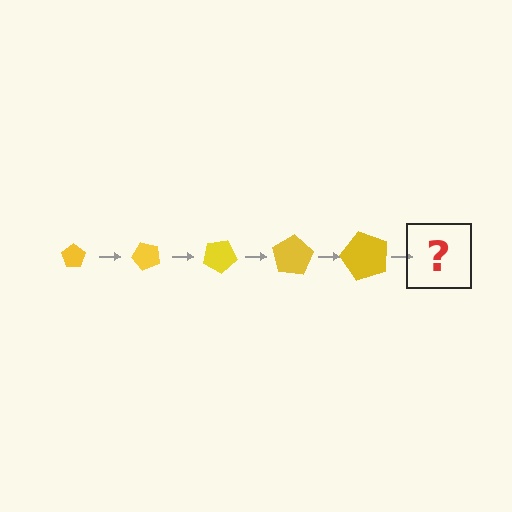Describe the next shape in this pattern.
It should be a pentagon, larger than the previous one and rotated 250 degrees from the start.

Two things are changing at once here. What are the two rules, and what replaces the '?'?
The two rules are that the pentagon grows larger each step and it rotates 50 degrees each step. The '?' should be a pentagon, larger than the previous one and rotated 250 degrees from the start.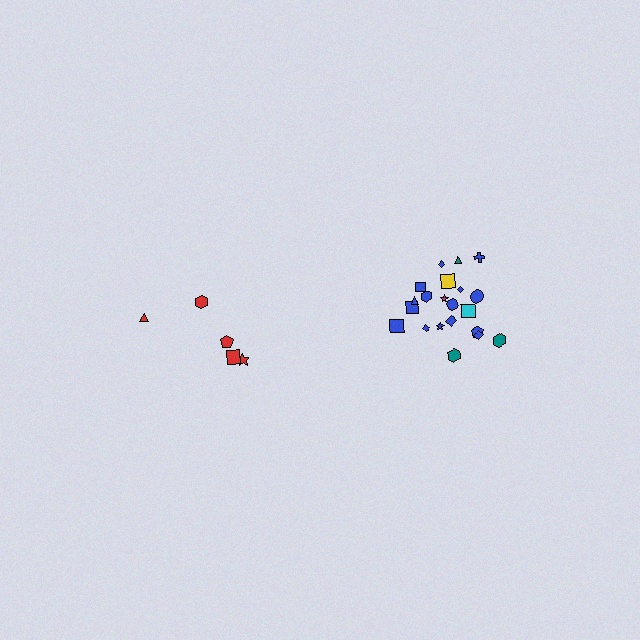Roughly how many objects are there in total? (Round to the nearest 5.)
Roughly 25 objects in total.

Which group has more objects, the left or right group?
The right group.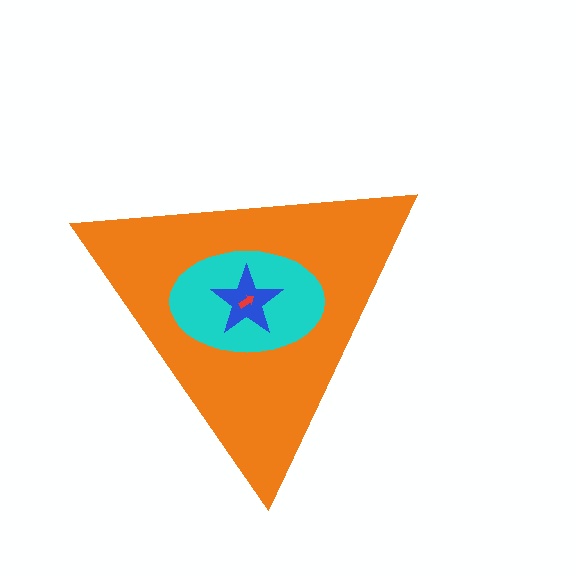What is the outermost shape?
The orange triangle.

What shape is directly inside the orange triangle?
The cyan ellipse.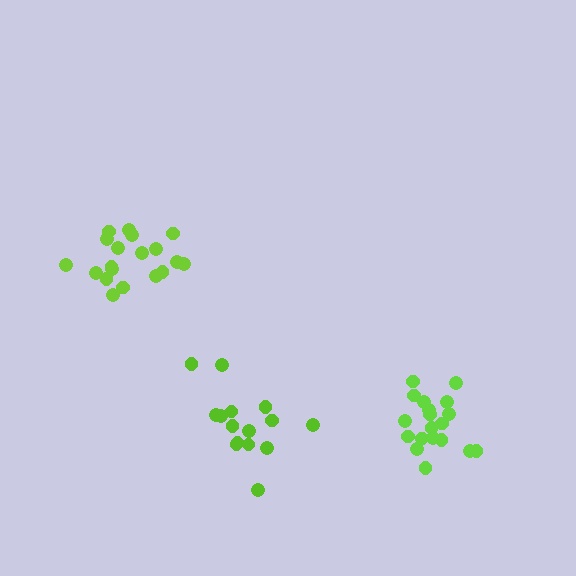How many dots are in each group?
Group 1: 19 dots, Group 2: 15 dots, Group 3: 19 dots (53 total).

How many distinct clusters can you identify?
There are 3 distinct clusters.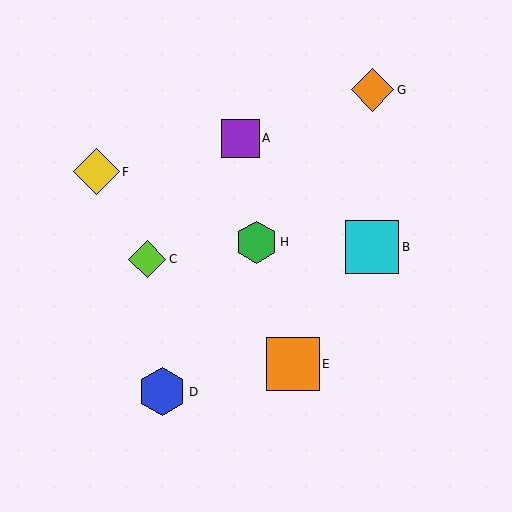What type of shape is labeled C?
Shape C is a lime diamond.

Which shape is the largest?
The cyan square (labeled B) is the largest.